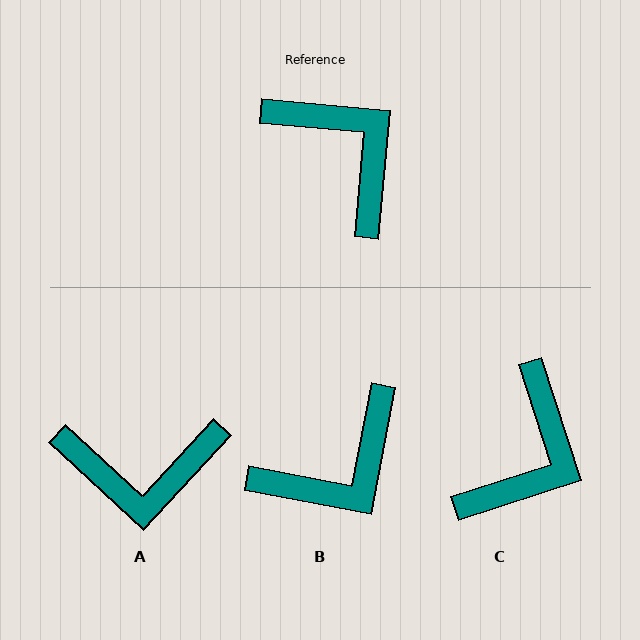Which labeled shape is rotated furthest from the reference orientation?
A, about 128 degrees away.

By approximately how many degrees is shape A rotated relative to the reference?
Approximately 128 degrees clockwise.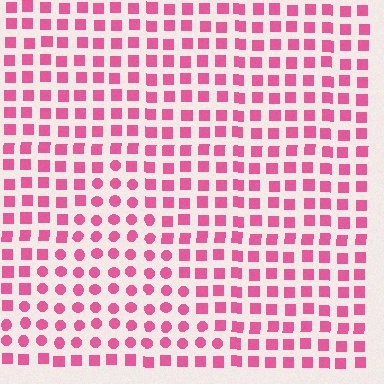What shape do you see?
I see a triangle.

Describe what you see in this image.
The image is filled with small pink elements arranged in a uniform grid. A triangle-shaped region contains circles, while the surrounding area contains squares. The boundary is defined purely by the change in element shape.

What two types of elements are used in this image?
The image uses circles inside the triangle region and squares outside it.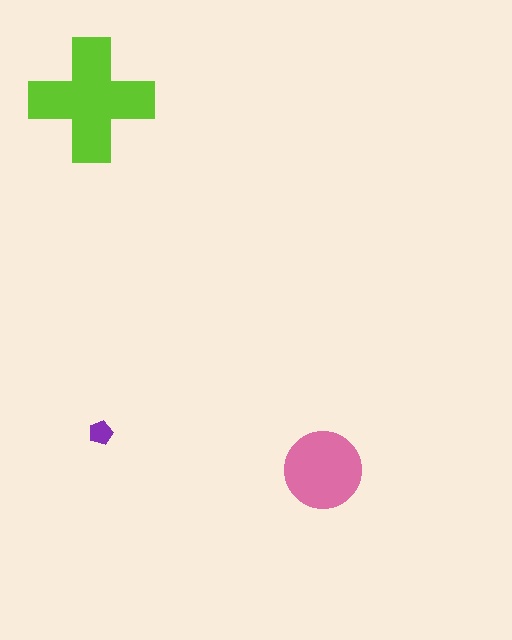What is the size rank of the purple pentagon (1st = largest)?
3rd.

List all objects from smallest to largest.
The purple pentagon, the pink circle, the lime cross.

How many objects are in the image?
There are 3 objects in the image.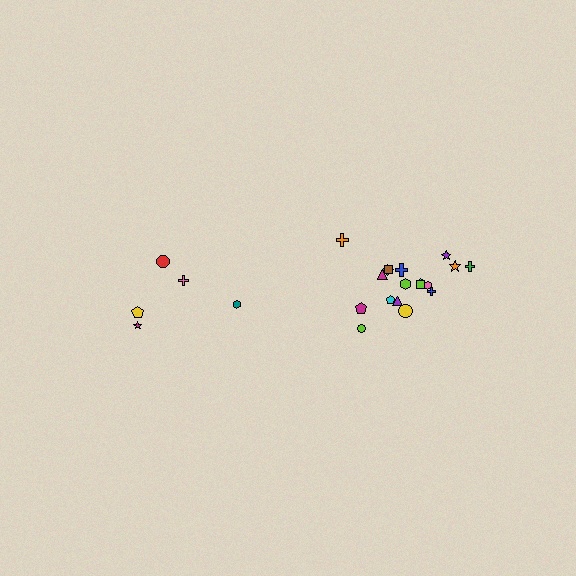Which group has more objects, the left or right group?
The right group.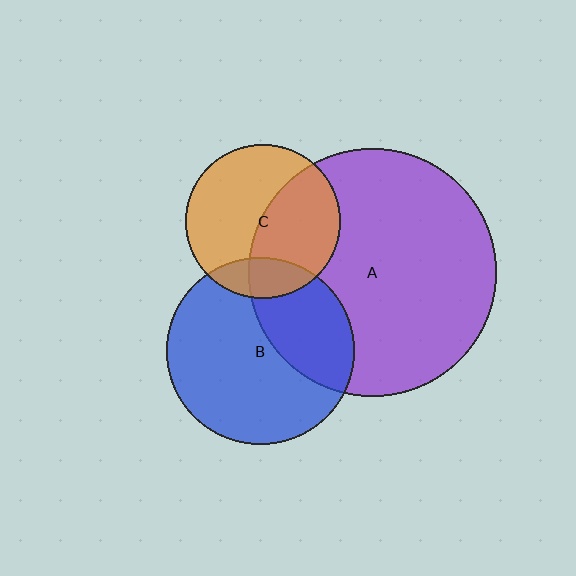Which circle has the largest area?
Circle A (purple).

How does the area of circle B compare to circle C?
Approximately 1.5 times.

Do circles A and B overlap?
Yes.